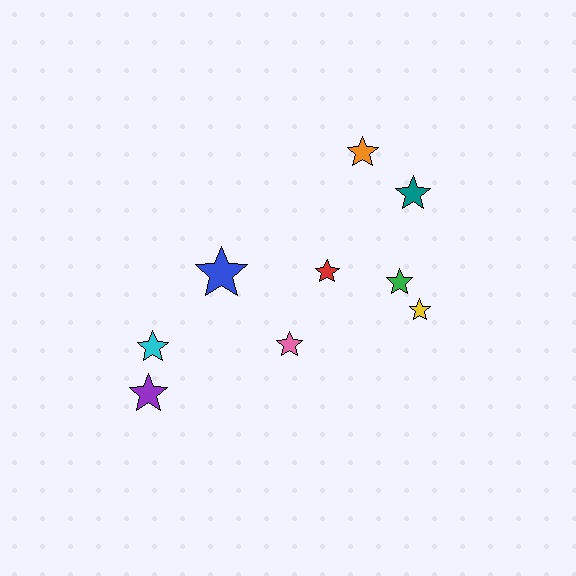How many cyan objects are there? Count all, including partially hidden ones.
There is 1 cyan object.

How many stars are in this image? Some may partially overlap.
There are 9 stars.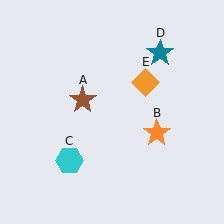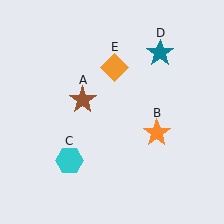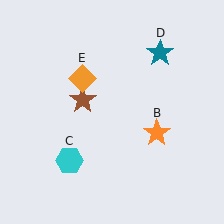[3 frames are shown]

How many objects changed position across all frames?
1 object changed position: orange diamond (object E).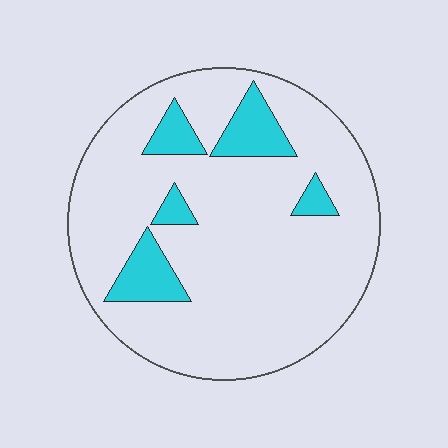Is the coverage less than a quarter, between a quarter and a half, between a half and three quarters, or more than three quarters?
Less than a quarter.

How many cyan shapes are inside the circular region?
5.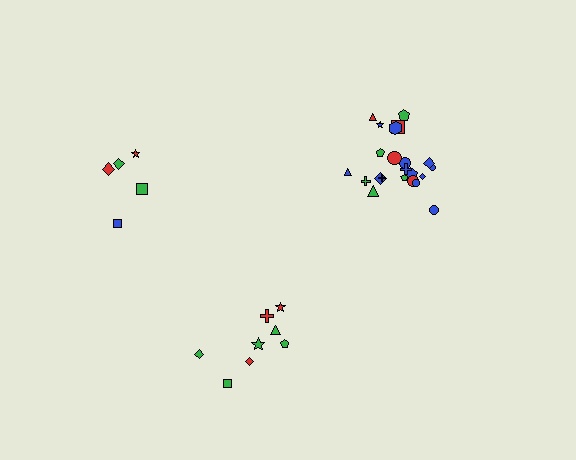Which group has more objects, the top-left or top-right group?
The top-right group.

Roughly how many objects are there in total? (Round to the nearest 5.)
Roughly 35 objects in total.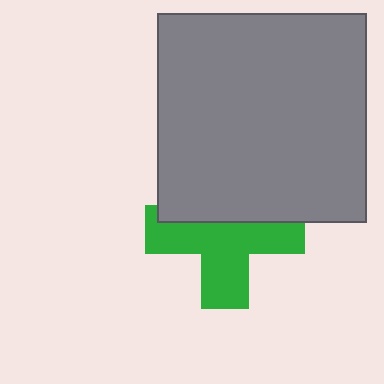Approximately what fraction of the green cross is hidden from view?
Roughly 41% of the green cross is hidden behind the gray square.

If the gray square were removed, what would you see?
You would see the complete green cross.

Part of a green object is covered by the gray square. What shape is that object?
It is a cross.